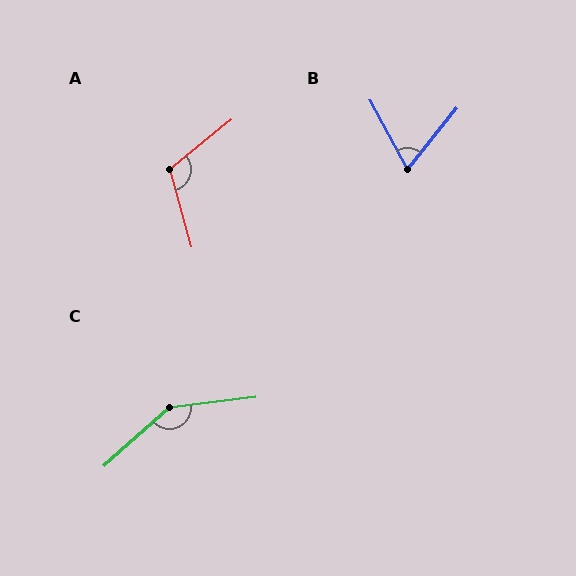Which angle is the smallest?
B, at approximately 67 degrees.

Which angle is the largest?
C, at approximately 145 degrees.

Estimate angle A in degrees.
Approximately 113 degrees.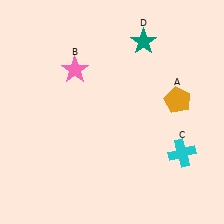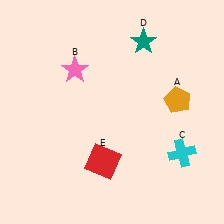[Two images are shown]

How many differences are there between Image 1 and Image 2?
There is 1 difference between the two images.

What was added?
A red square (E) was added in Image 2.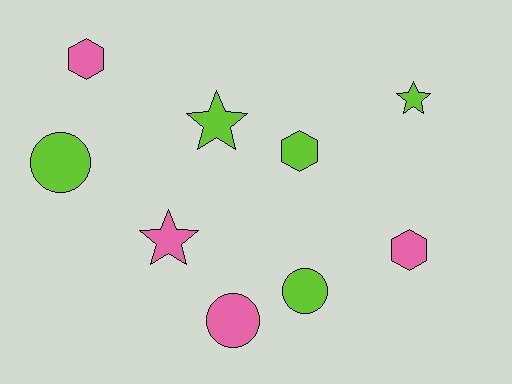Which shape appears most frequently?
Circle, with 3 objects.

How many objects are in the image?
There are 9 objects.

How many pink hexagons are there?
There are 2 pink hexagons.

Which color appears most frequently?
Lime, with 5 objects.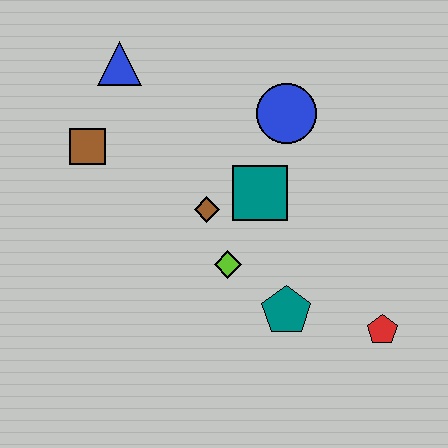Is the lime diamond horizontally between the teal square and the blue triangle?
Yes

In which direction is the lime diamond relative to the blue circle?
The lime diamond is below the blue circle.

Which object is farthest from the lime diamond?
The blue triangle is farthest from the lime diamond.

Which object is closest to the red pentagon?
The teal pentagon is closest to the red pentagon.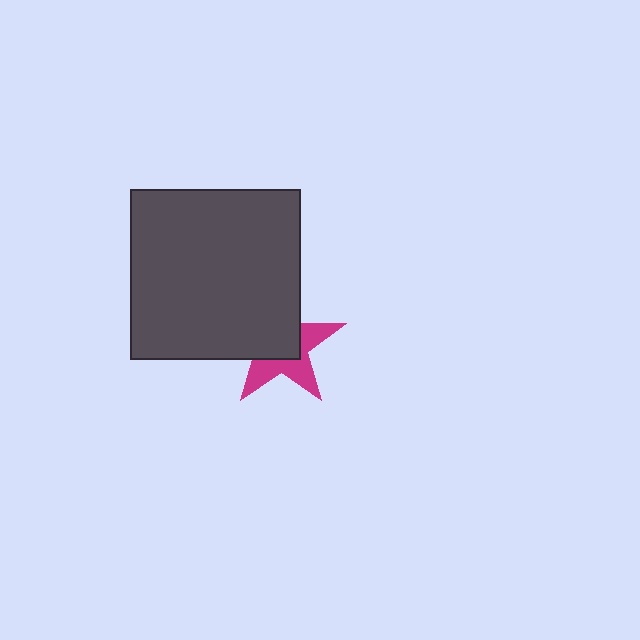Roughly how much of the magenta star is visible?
About half of it is visible (roughly 45%).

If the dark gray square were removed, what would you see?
You would see the complete magenta star.